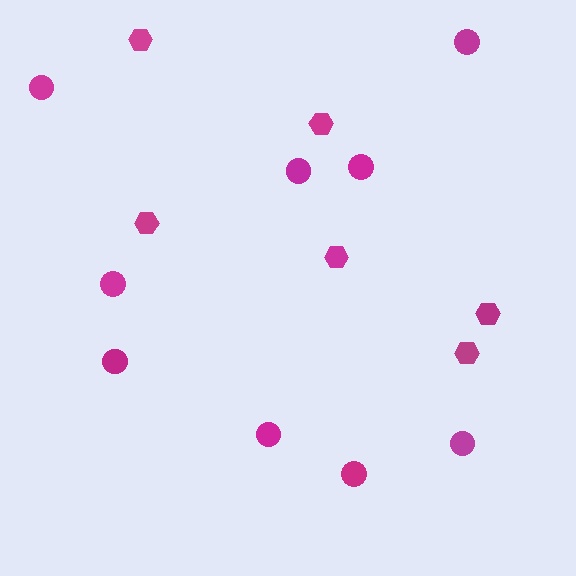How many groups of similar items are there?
There are 2 groups: one group of circles (9) and one group of hexagons (6).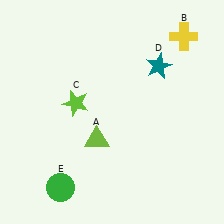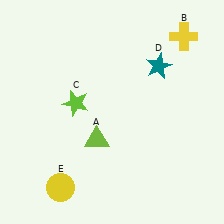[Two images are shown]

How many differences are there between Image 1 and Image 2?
There is 1 difference between the two images.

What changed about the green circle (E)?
In Image 1, E is green. In Image 2, it changed to yellow.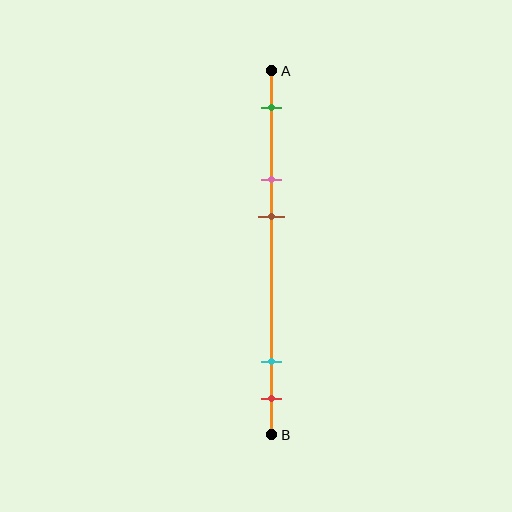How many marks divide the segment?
There are 5 marks dividing the segment.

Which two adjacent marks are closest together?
The cyan and red marks are the closest adjacent pair.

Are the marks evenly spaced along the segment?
No, the marks are not evenly spaced.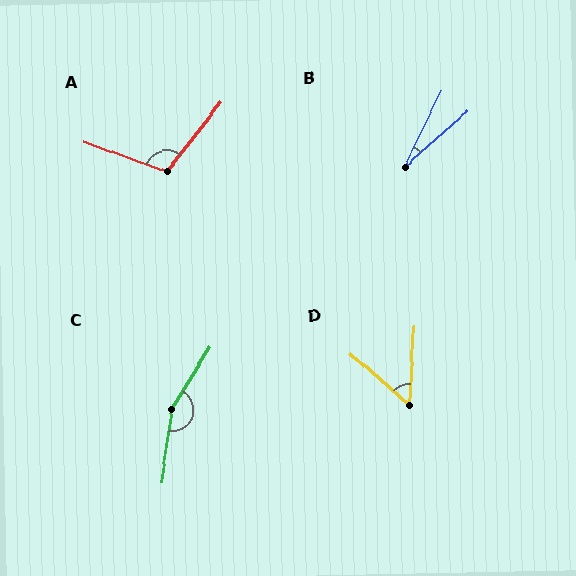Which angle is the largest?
C, at approximately 157 degrees.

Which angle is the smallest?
B, at approximately 22 degrees.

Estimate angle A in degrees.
Approximately 109 degrees.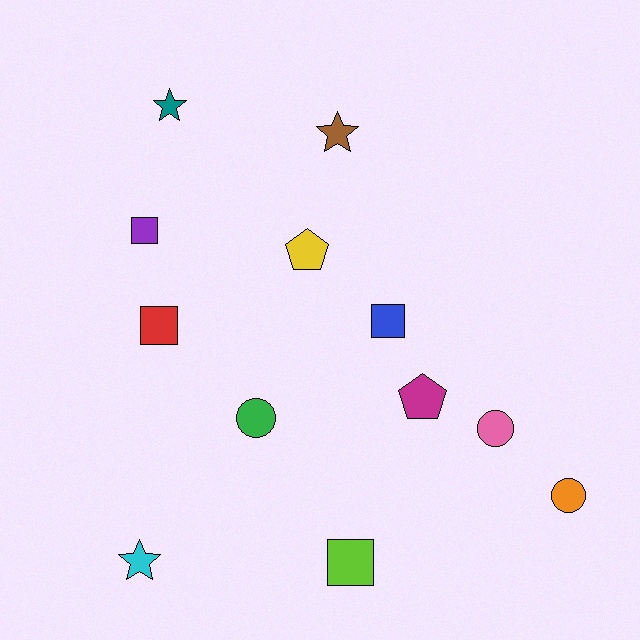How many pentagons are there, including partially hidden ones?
There are 2 pentagons.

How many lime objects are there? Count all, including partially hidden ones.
There is 1 lime object.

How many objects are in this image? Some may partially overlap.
There are 12 objects.